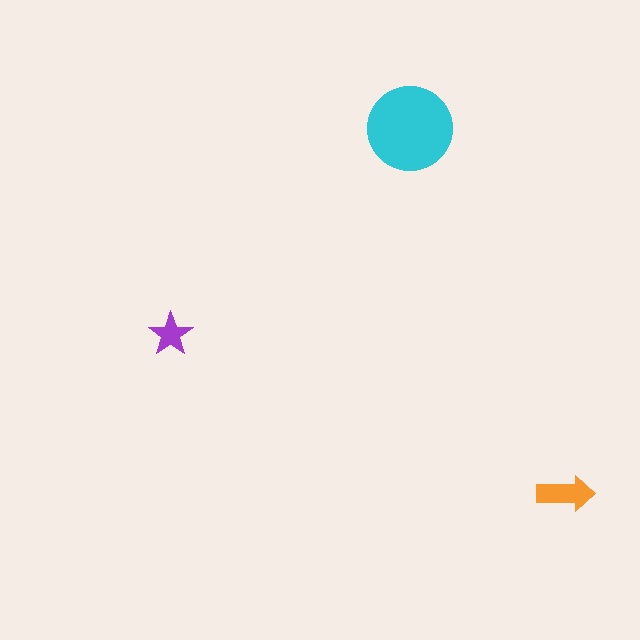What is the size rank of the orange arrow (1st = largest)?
2nd.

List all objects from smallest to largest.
The purple star, the orange arrow, the cyan circle.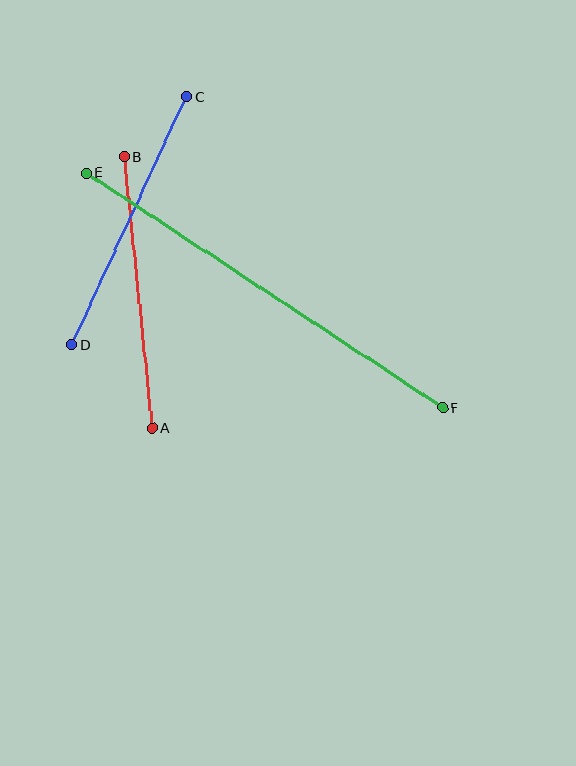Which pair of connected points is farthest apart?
Points E and F are farthest apart.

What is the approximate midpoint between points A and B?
The midpoint is at approximately (138, 293) pixels.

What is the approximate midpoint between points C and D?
The midpoint is at approximately (129, 221) pixels.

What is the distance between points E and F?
The distance is approximately 427 pixels.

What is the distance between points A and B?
The distance is approximately 273 pixels.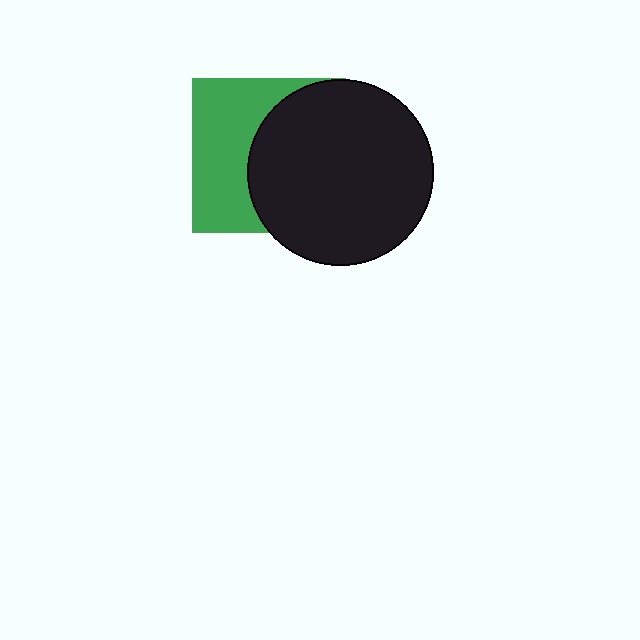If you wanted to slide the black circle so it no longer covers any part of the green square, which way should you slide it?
Slide it right — that is the most direct way to separate the two shapes.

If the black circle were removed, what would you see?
You would see the complete green square.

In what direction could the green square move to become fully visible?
The green square could move left. That would shift it out from behind the black circle entirely.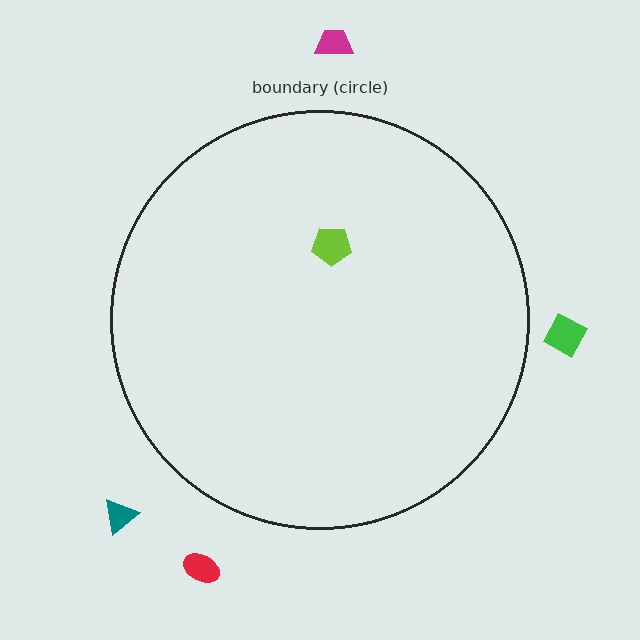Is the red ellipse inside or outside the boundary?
Outside.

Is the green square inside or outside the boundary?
Outside.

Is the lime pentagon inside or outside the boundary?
Inside.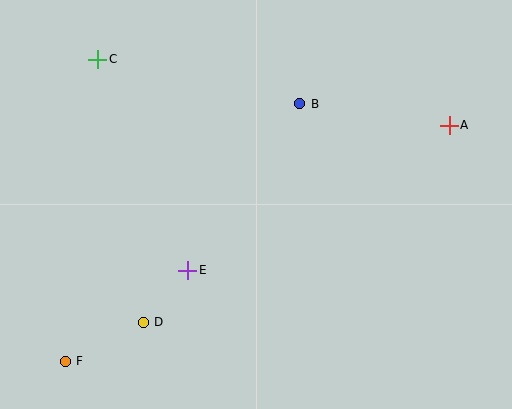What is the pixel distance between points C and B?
The distance between C and B is 207 pixels.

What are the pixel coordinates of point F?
Point F is at (65, 361).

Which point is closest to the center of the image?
Point E at (188, 270) is closest to the center.